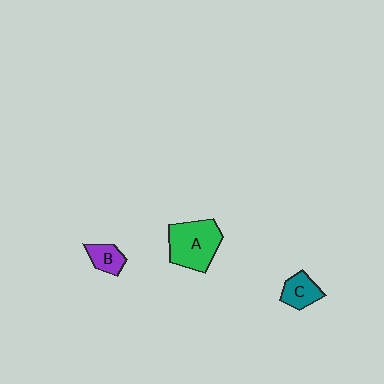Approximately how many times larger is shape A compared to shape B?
Approximately 2.4 times.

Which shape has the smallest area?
Shape B (purple).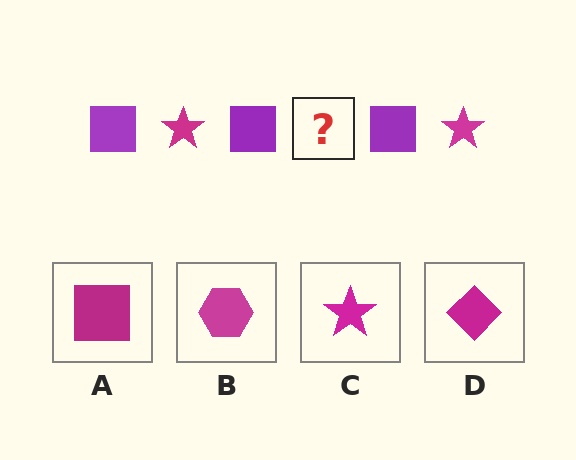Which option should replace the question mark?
Option C.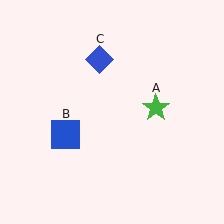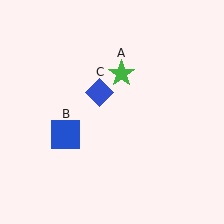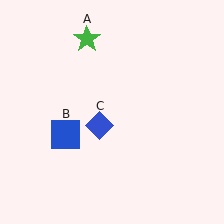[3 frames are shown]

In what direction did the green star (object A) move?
The green star (object A) moved up and to the left.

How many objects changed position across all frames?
2 objects changed position: green star (object A), blue diamond (object C).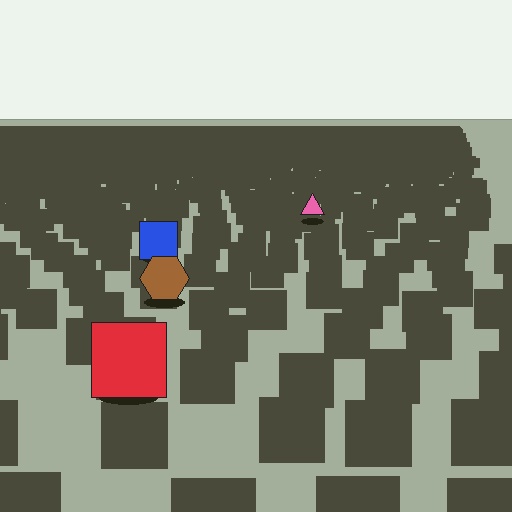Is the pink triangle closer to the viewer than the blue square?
No. The blue square is closer — you can tell from the texture gradient: the ground texture is coarser near it.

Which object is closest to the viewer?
The red square is closest. The texture marks near it are larger and more spread out.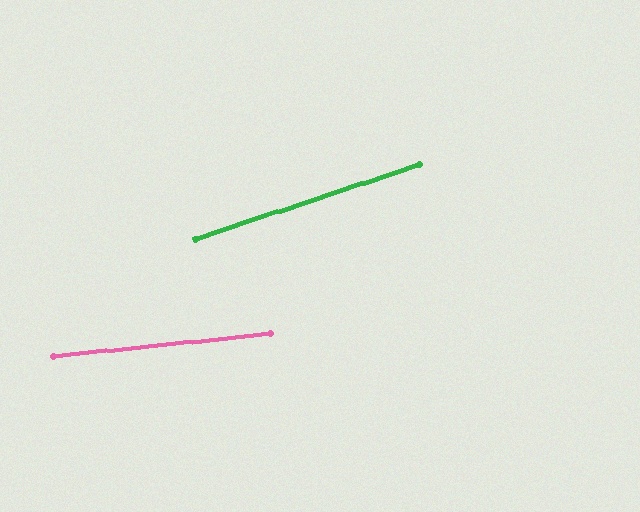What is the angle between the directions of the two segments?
Approximately 12 degrees.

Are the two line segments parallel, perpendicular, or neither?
Neither parallel nor perpendicular — they differ by about 12°.